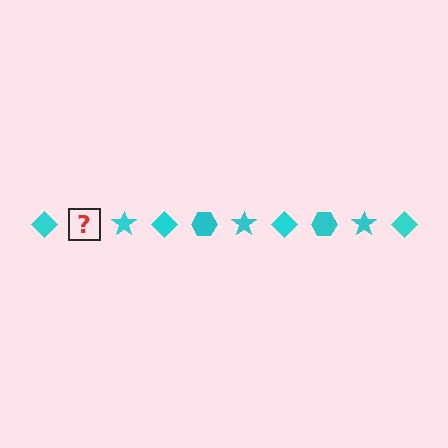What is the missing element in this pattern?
The missing element is a cyan hexagon.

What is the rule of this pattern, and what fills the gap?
The rule is that the pattern cycles through diamond, hexagon, star shapes in cyan. The gap should be filled with a cyan hexagon.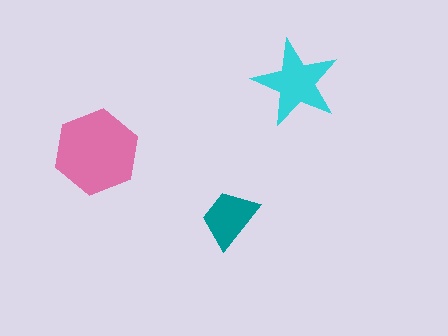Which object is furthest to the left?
The pink hexagon is leftmost.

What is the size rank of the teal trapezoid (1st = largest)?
3rd.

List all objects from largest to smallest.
The pink hexagon, the cyan star, the teal trapezoid.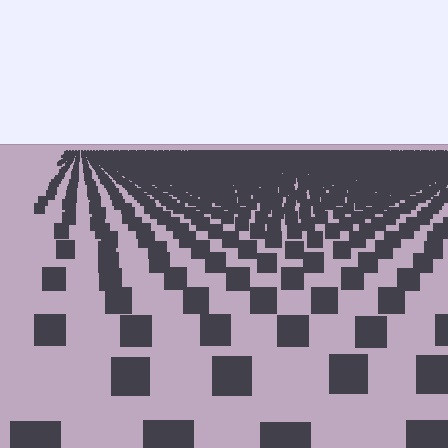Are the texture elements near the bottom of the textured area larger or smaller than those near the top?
Larger. Near the bottom, elements are closer to the viewer and appear at a bigger on-screen size.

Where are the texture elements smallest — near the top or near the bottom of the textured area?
Near the top.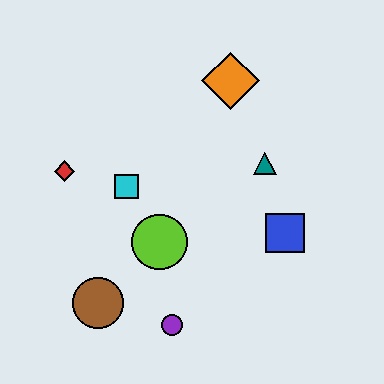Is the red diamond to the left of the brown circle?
Yes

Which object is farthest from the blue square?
The red diamond is farthest from the blue square.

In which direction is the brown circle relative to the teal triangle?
The brown circle is to the left of the teal triangle.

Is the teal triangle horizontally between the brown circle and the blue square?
Yes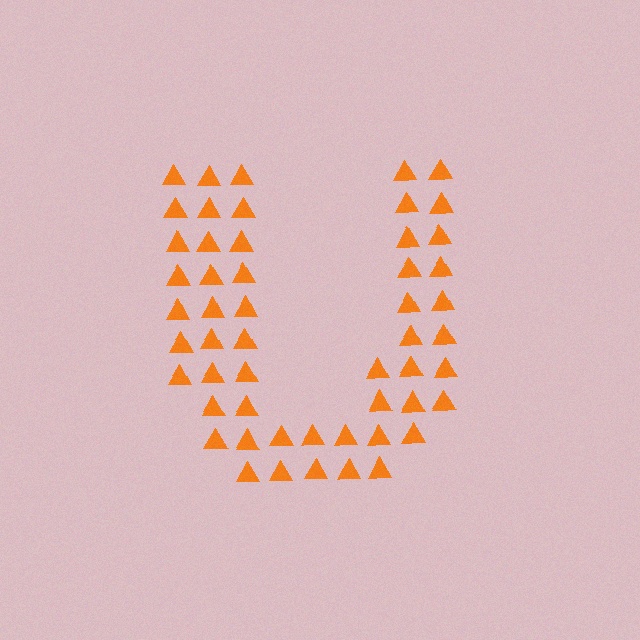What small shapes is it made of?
It is made of small triangles.